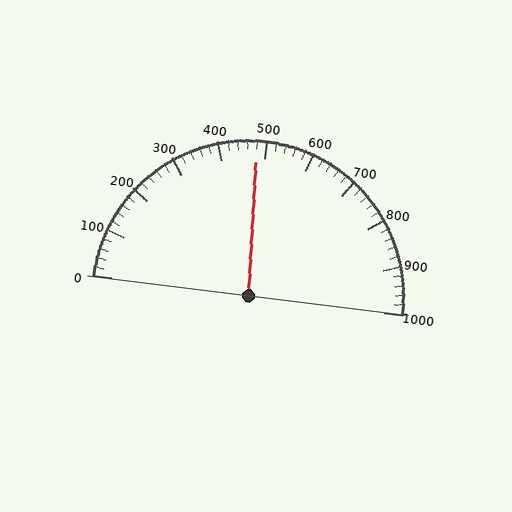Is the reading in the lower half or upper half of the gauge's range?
The reading is in the lower half of the range (0 to 1000).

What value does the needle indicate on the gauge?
The needle indicates approximately 480.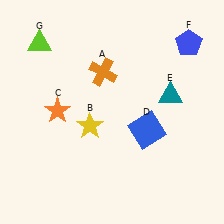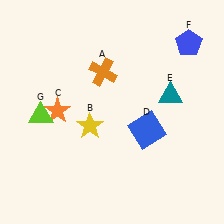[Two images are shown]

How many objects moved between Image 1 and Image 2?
1 object moved between the two images.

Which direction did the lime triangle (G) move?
The lime triangle (G) moved down.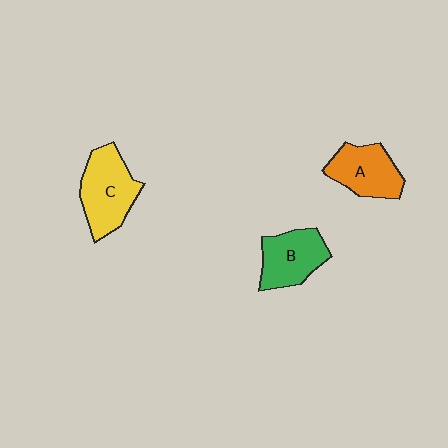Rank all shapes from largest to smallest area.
From largest to smallest: C (yellow), B (green), A (orange).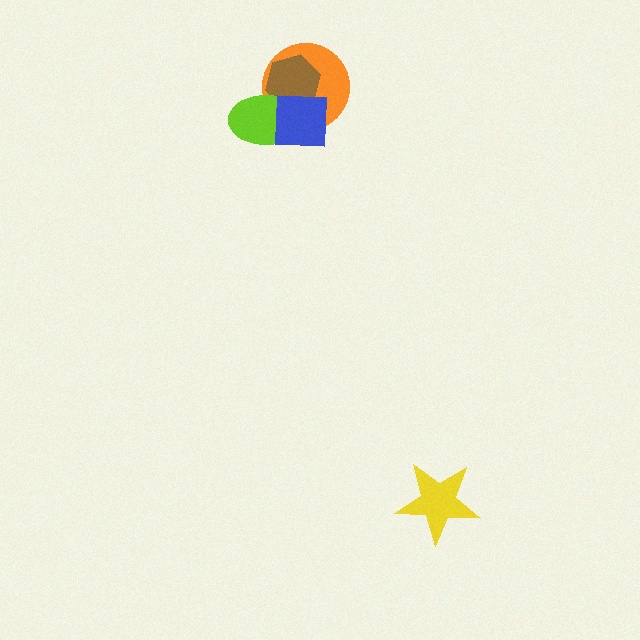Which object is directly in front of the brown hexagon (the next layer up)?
The lime ellipse is directly in front of the brown hexagon.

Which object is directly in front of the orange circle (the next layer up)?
The brown hexagon is directly in front of the orange circle.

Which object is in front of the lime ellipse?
The blue square is in front of the lime ellipse.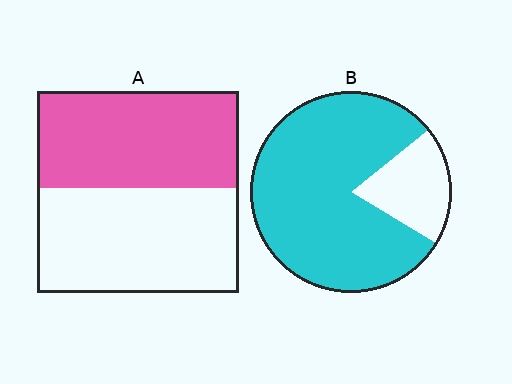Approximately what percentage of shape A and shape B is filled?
A is approximately 50% and B is approximately 80%.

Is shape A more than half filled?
Roughly half.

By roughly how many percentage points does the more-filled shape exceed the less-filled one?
By roughly 35 percentage points (B over A).